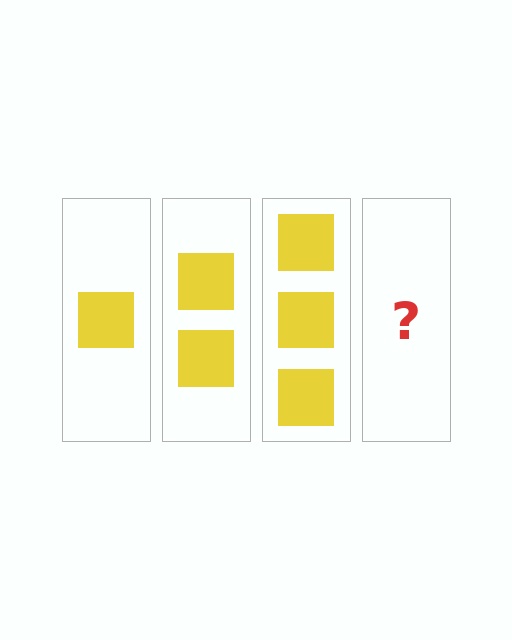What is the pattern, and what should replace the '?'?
The pattern is that each step adds one more square. The '?' should be 4 squares.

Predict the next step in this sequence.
The next step is 4 squares.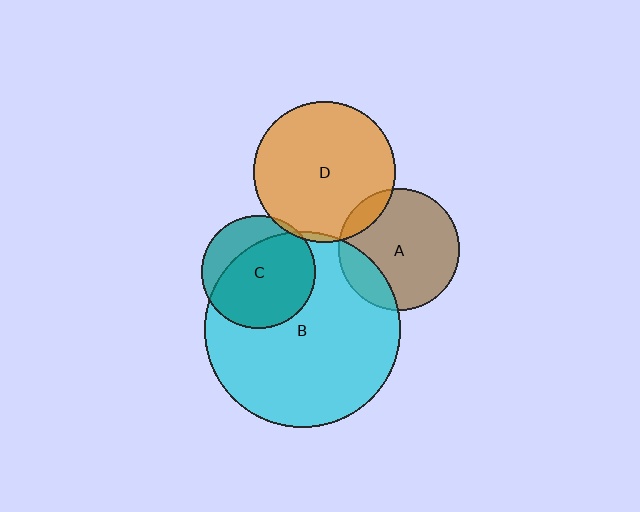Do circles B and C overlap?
Yes.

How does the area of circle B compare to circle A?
Approximately 2.6 times.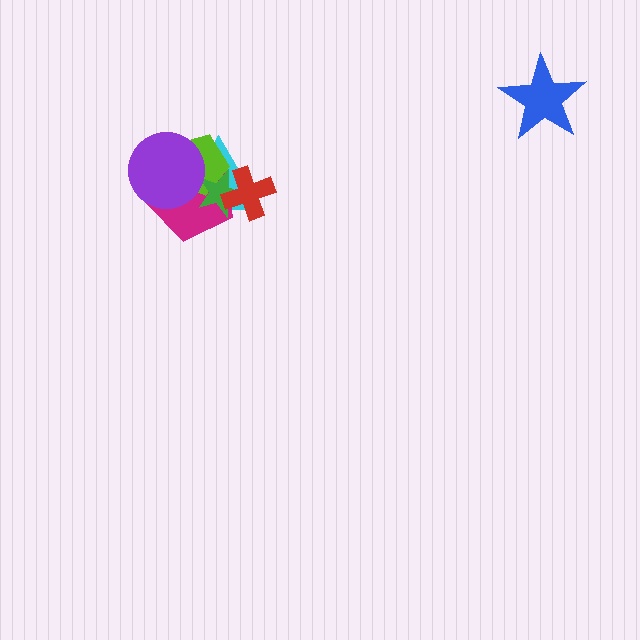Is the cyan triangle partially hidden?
Yes, it is partially covered by another shape.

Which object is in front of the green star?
The red cross is in front of the green star.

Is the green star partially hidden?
Yes, it is partially covered by another shape.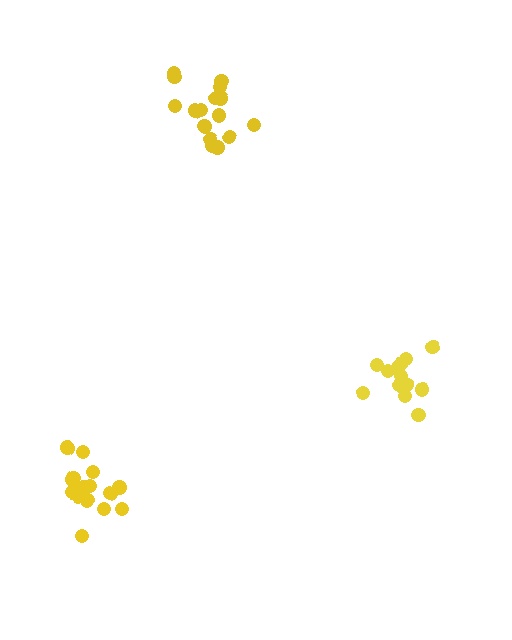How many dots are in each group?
Group 1: 15 dots, Group 2: 13 dots, Group 3: 19 dots (47 total).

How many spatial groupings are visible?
There are 3 spatial groupings.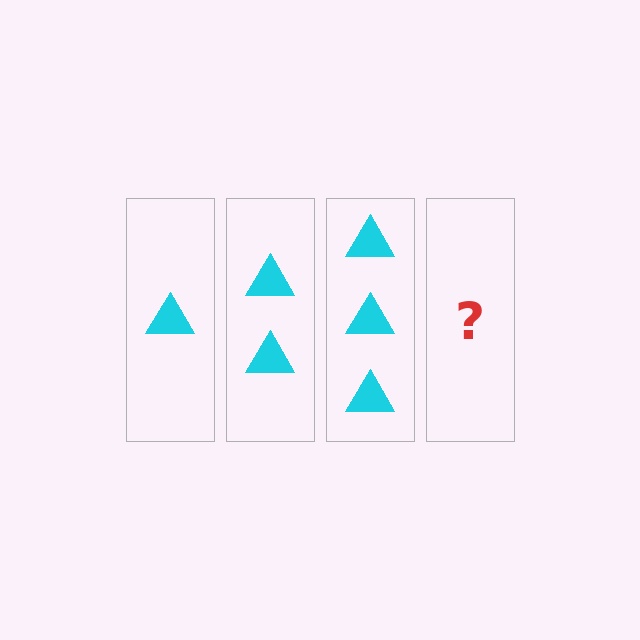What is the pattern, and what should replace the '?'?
The pattern is that each step adds one more triangle. The '?' should be 4 triangles.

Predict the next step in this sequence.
The next step is 4 triangles.